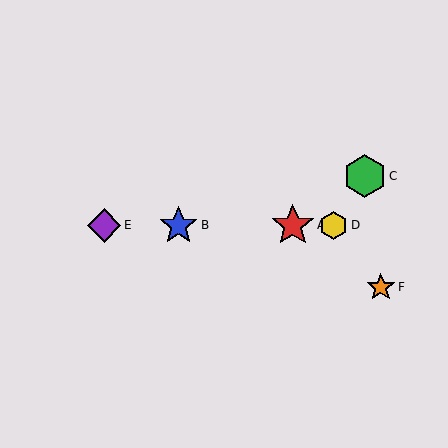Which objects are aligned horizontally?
Objects A, B, D, E are aligned horizontally.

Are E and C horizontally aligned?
No, E is at y≈225 and C is at y≈176.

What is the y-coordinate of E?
Object E is at y≈225.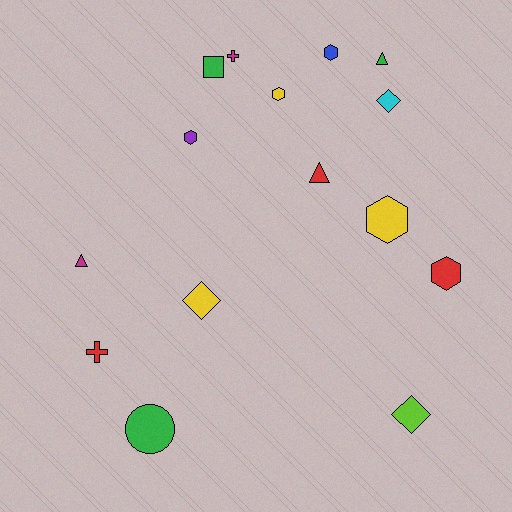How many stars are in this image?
There are no stars.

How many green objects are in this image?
There are 3 green objects.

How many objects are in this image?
There are 15 objects.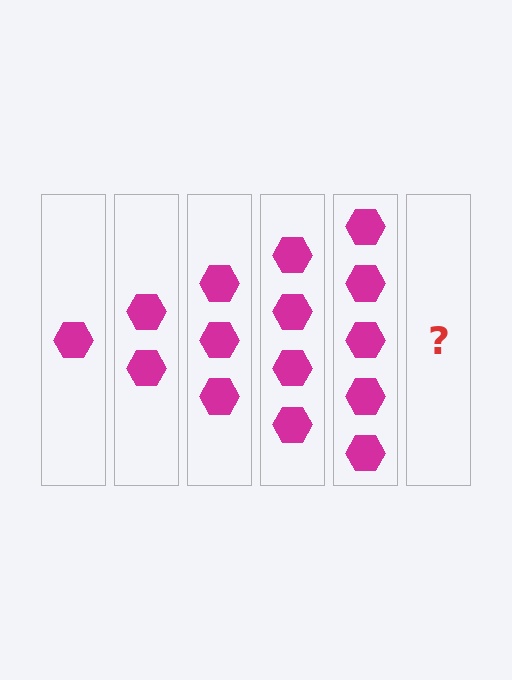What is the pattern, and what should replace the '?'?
The pattern is that each step adds one more hexagon. The '?' should be 6 hexagons.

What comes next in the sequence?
The next element should be 6 hexagons.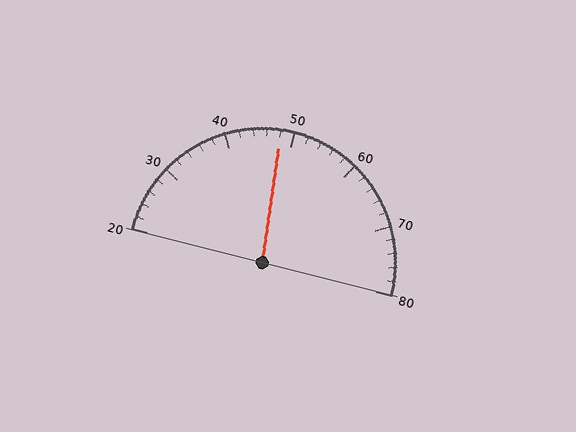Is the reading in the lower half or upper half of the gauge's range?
The reading is in the lower half of the range (20 to 80).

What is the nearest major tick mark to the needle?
The nearest major tick mark is 50.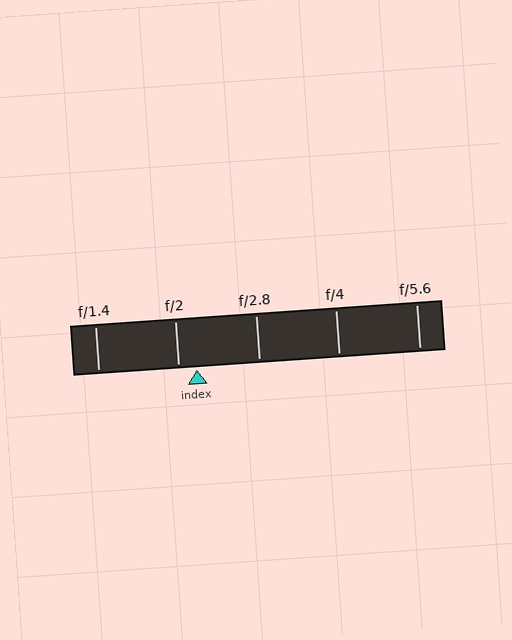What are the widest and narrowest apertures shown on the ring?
The widest aperture shown is f/1.4 and the narrowest is f/5.6.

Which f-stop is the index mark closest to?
The index mark is closest to f/2.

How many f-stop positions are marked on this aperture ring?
There are 5 f-stop positions marked.